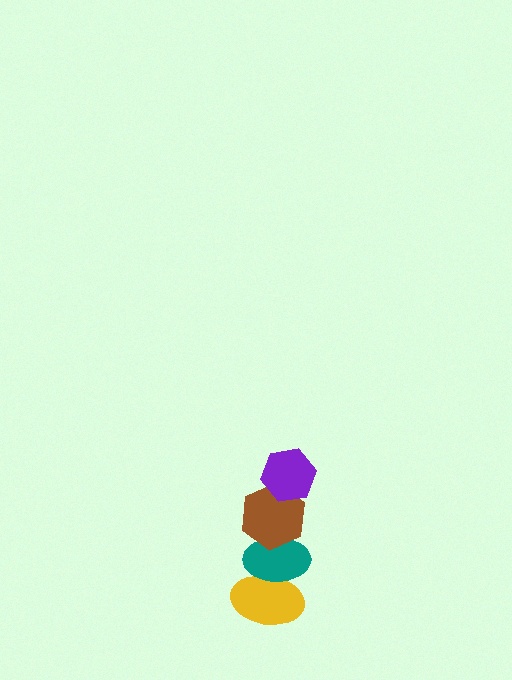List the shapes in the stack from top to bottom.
From top to bottom: the purple hexagon, the brown hexagon, the teal ellipse, the yellow ellipse.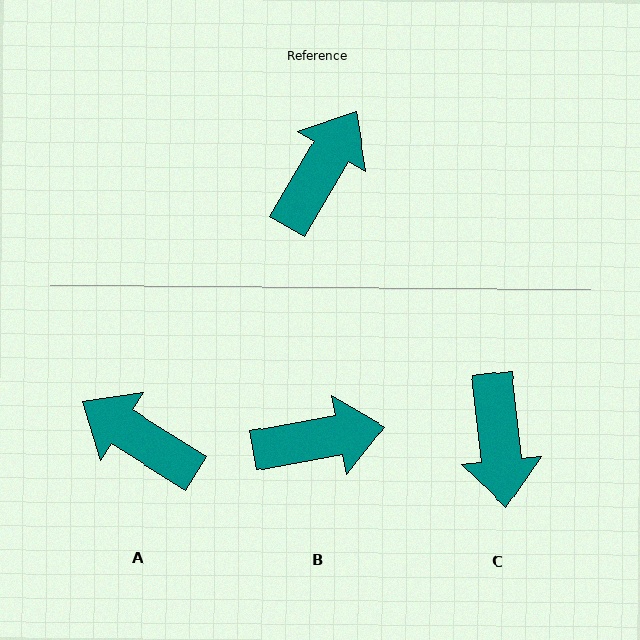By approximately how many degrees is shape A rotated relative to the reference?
Approximately 89 degrees counter-clockwise.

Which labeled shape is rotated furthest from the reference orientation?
C, about 143 degrees away.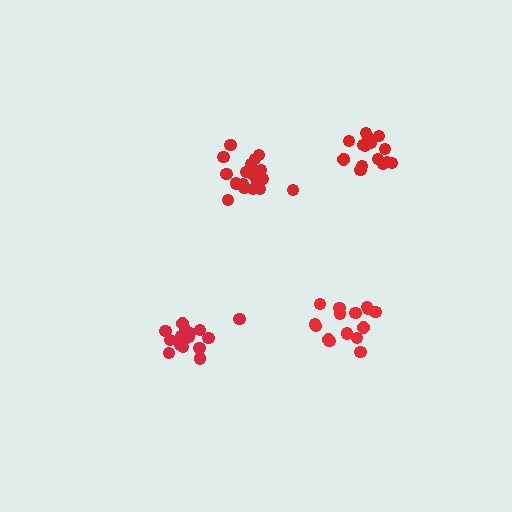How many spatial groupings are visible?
There are 4 spatial groupings.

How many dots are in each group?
Group 1: 17 dots, Group 2: 16 dots, Group 3: 15 dots, Group 4: 19 dots (67 total).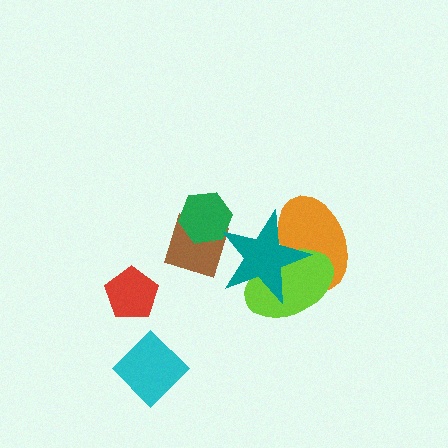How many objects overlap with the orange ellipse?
2 objects overlap with the orange ellipse.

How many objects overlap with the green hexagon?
1 object overlaps with the green hexagon.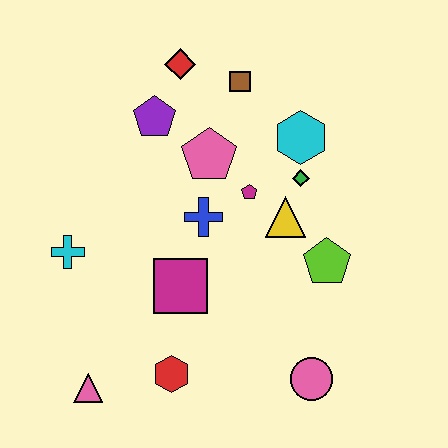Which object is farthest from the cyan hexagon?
The pink triangle is farthest from the cyan hexagon.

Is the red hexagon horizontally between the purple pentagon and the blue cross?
Yes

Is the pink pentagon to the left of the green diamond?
Yes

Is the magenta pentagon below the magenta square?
No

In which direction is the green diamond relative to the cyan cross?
The green diamond is to the right of the cyan cross.